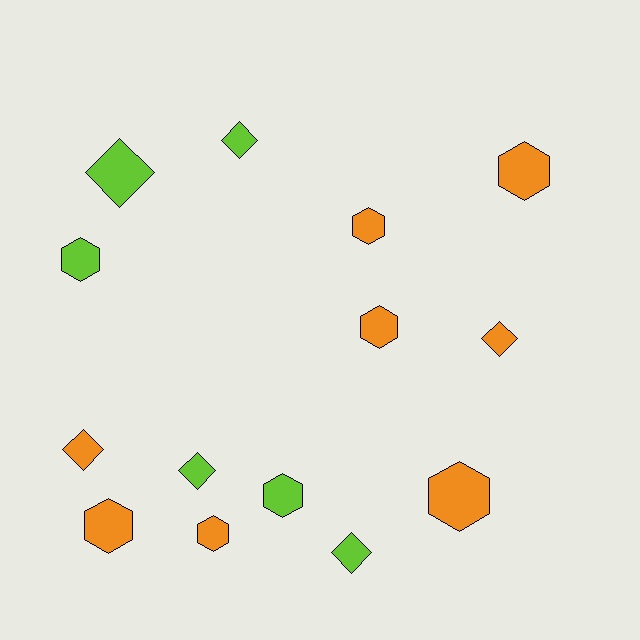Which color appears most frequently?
Orange, with 8 objects.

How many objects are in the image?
There are 14 objects.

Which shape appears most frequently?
Hexagon, with 8 objects.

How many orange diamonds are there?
There are 2 orange diamonds.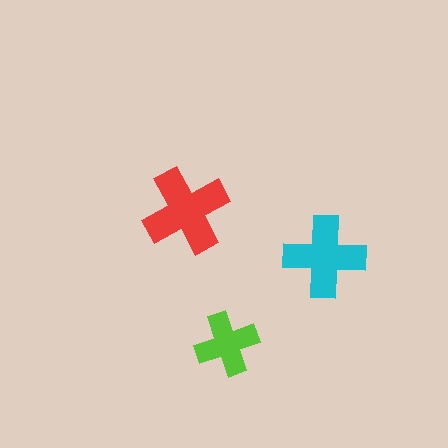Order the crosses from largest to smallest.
the red one, the cyan one, the lime one.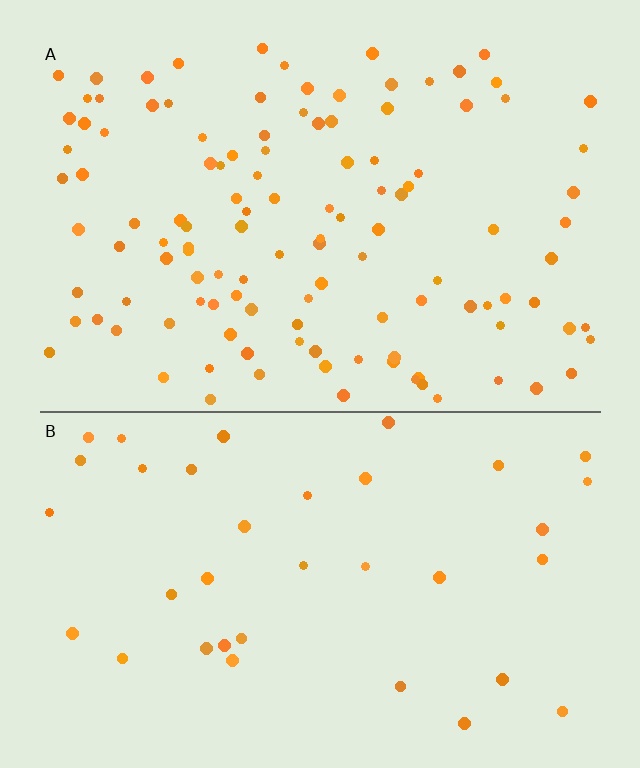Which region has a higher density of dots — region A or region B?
A (the top).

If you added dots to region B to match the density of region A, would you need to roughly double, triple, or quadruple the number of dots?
Approximately triple.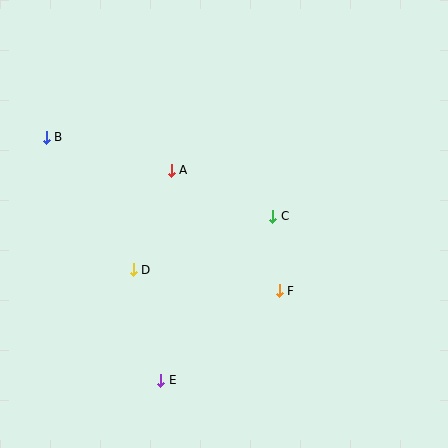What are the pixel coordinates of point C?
Point C is at (273, 216).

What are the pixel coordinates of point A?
Point A is at (171, 170).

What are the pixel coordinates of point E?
Point E is at (161, 380).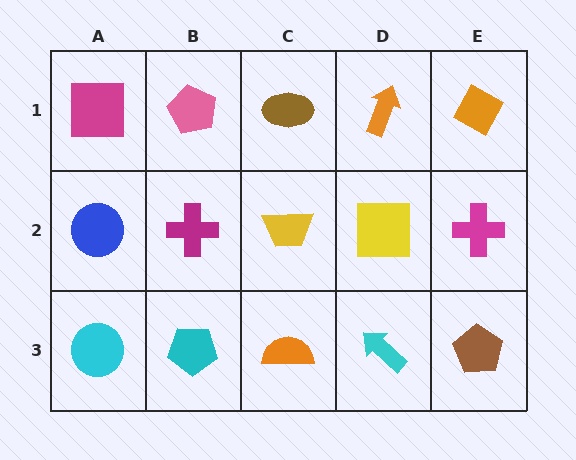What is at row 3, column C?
An orange semicircle.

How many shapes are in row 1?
5 shapes.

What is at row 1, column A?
A magenta square.